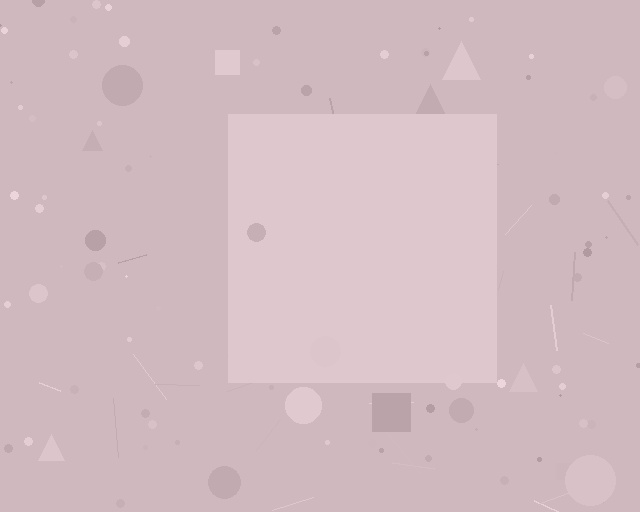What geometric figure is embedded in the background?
A square is embedded in the background.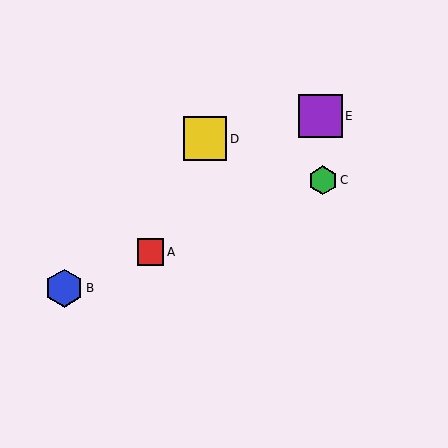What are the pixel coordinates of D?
Object D is at (205, 139).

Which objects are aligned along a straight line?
Objects A, B, C are aligned along a straight line.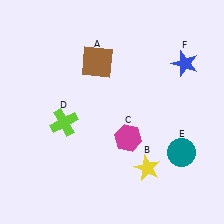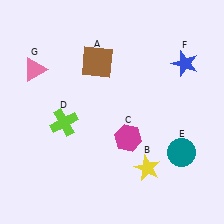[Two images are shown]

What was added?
A pink triangle (G) was added in Image 2.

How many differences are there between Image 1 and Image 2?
There is 1 difference between the two images.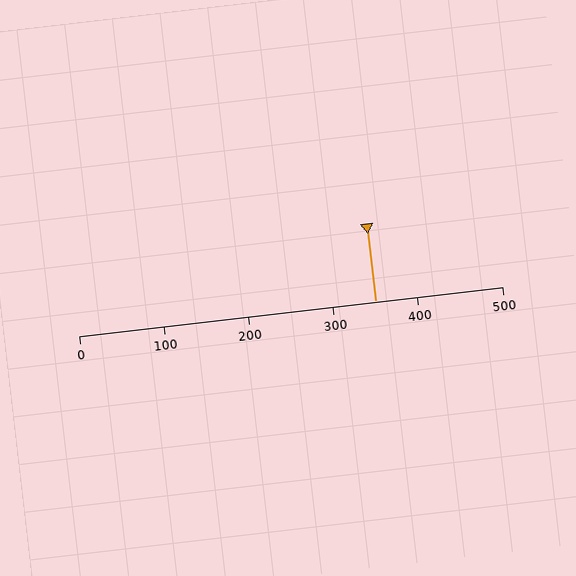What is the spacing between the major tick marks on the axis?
The major ticks are spaced 100 apart.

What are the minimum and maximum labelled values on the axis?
The axis runs from 0 to 500.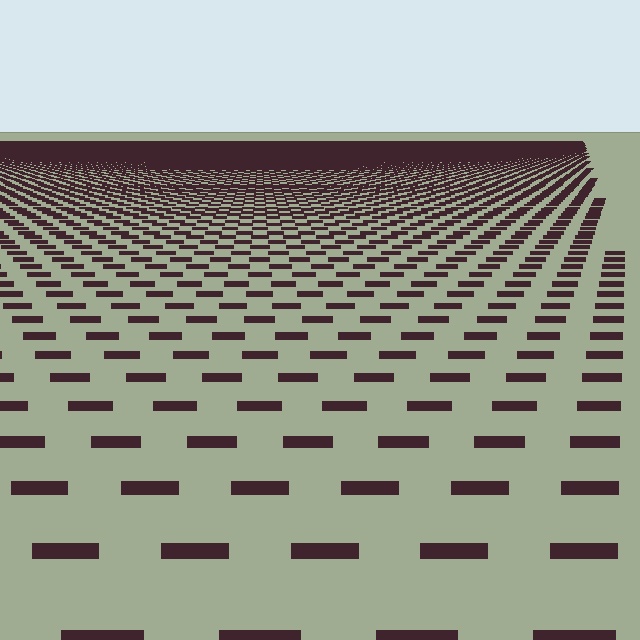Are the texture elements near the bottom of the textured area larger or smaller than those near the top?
Larger. Near the bottom, elements are closer to the viewer and appear at a bigger on-screen size.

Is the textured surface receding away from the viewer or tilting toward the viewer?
The surface is receding away from the viewer. Texture elements get smaller and denser toward the top.